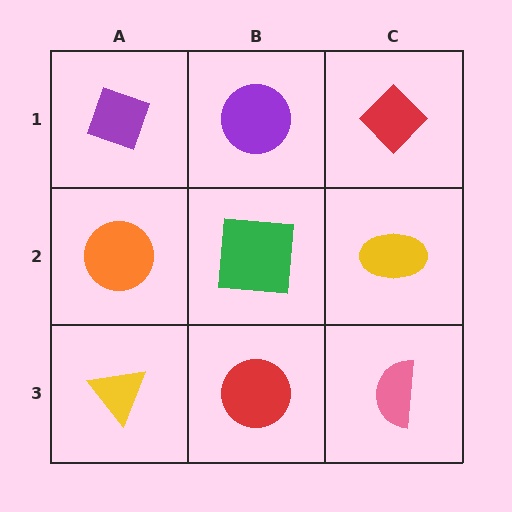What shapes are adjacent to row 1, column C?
A yellow ellipse (row 2, column C), a purple circle (row 1, column B).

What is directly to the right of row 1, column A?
A purple circle.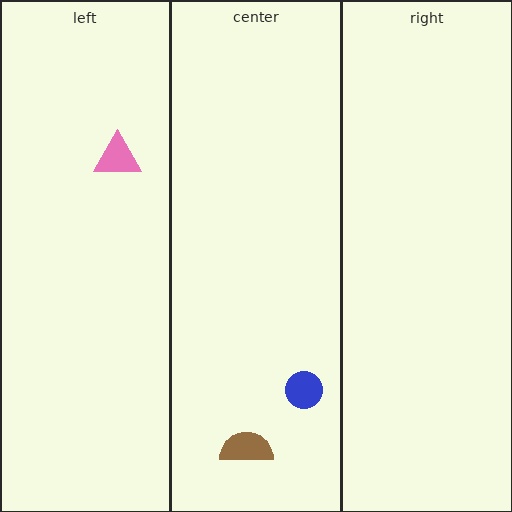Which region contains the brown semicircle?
The center region.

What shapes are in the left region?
The pink triangle.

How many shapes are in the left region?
1.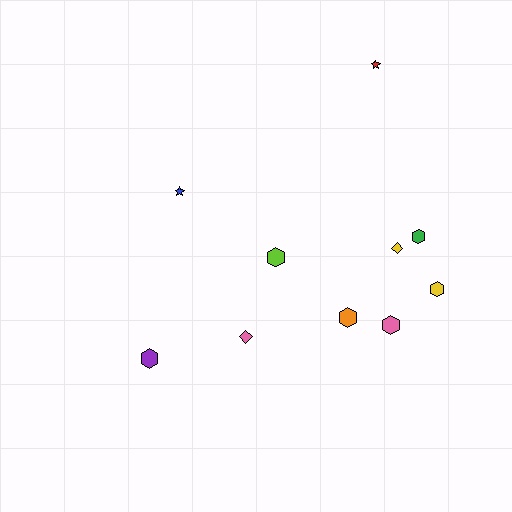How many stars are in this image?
There are 2 stars.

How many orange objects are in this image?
There is 1 orange object.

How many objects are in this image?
There are 10 objects.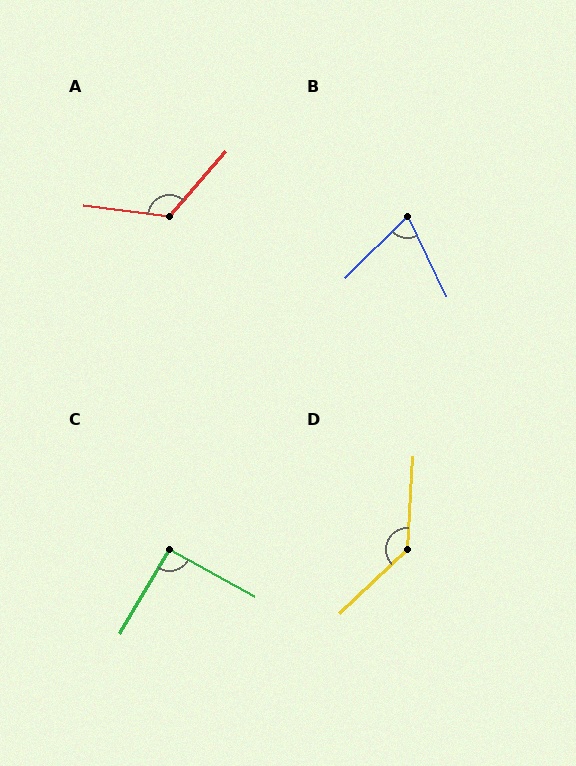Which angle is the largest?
D, at approximately 137 degrees.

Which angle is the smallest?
B, at approximately 71 degrees.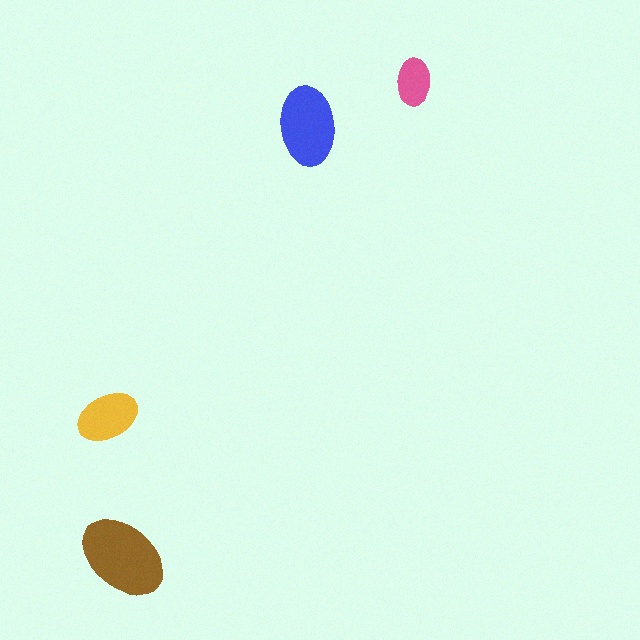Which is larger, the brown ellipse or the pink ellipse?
The brown one.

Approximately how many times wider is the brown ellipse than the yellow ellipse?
About 1.5 times wider.